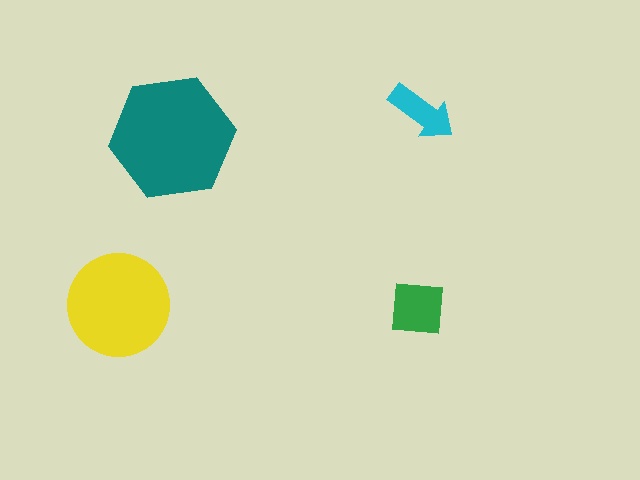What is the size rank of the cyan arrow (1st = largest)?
4th.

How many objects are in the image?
There are 4 objects in the image.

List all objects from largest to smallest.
The teal hexagon, the yellow circle, the green square, the cyan arrow.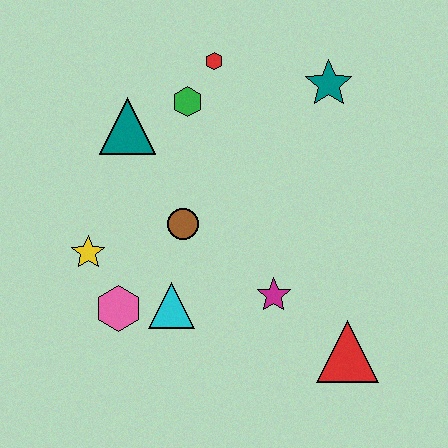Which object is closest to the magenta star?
The red triangle is closest to the magenta star.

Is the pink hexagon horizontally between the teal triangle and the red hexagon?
No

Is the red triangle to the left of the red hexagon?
No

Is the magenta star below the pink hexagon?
No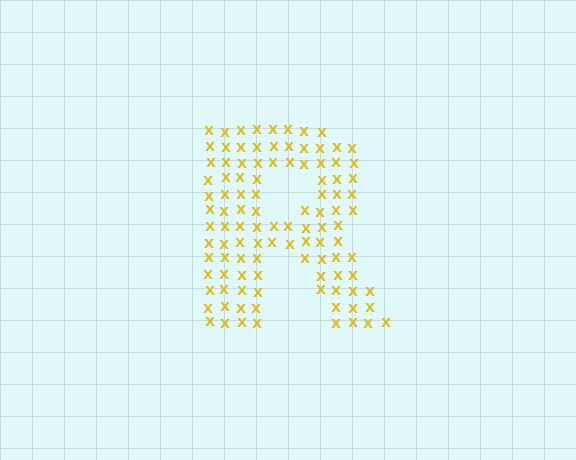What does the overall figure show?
The overall figure shows the letter R.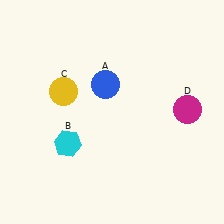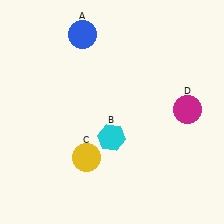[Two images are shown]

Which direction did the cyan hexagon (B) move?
The cyan hexagon (B) moved right.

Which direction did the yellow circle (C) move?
The yellow circle (C) moved down.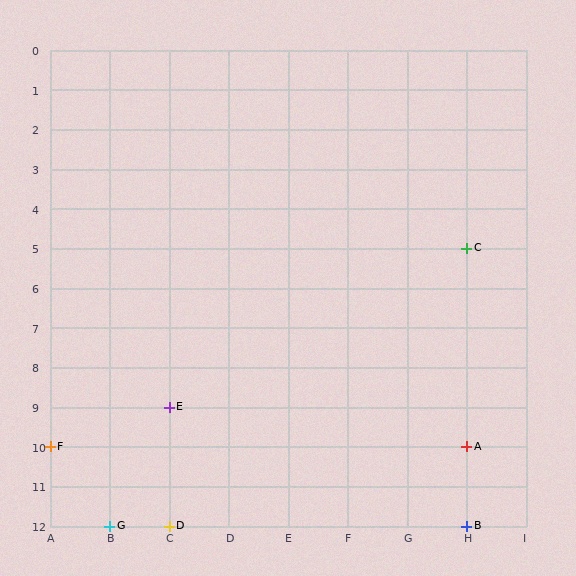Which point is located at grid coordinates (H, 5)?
Point C is at (H, 5).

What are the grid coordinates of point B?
Point B is at grid coordinates (H, 12).